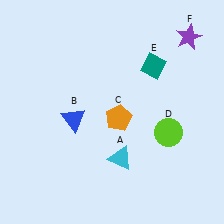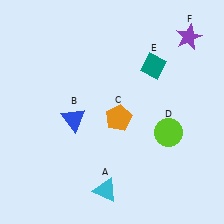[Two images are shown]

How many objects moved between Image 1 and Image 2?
1 object moved between the two images.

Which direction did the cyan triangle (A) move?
The cyan triangle (A) moved down.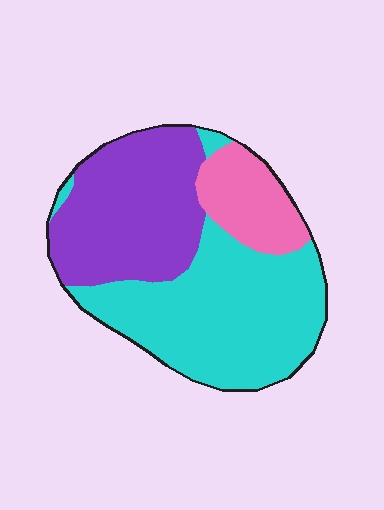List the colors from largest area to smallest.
From largest to smallest: cyan, purple, pink.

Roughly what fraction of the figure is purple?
Purple covers roughly 35% of the figure.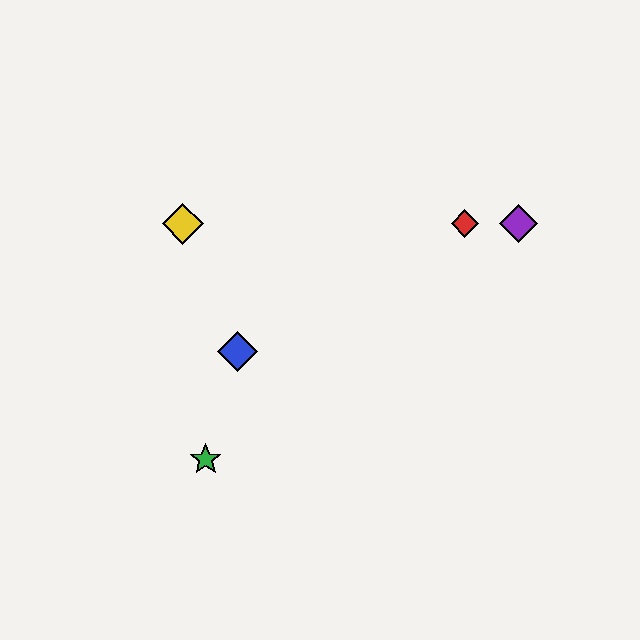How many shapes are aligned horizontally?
3 shapes (the red diamond, the yellow diamond, the purple diamond) are aligned horizontally.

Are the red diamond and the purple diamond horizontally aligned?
Yes, both are at y≈224.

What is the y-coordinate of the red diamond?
The red diamond is at y≈224.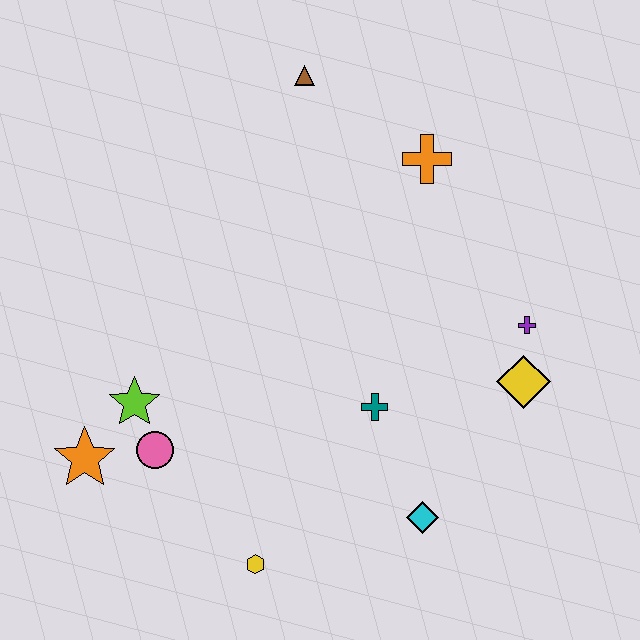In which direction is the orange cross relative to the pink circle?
The orange cross is above the pink circle.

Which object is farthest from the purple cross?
The orange star is farthest from the purple cross.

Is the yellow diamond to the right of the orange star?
Yes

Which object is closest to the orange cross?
The brown triangle is closest to the orange cross.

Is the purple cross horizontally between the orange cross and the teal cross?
No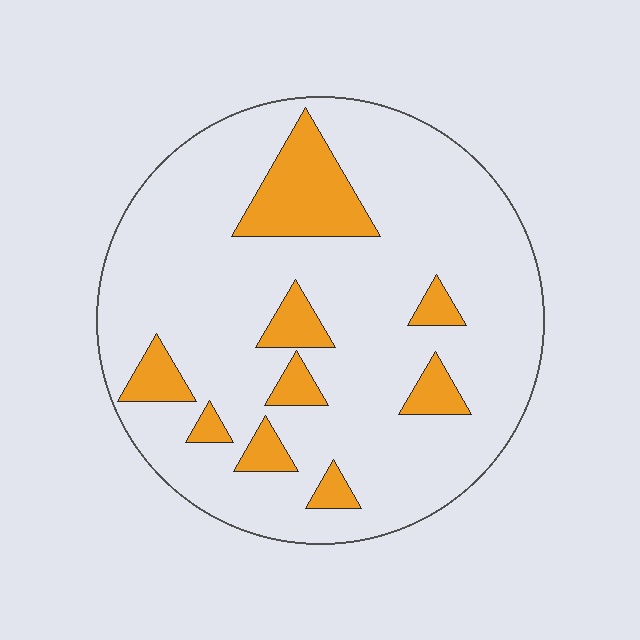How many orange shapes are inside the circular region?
9.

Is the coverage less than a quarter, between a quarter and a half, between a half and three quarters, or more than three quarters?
Less than a quarter.